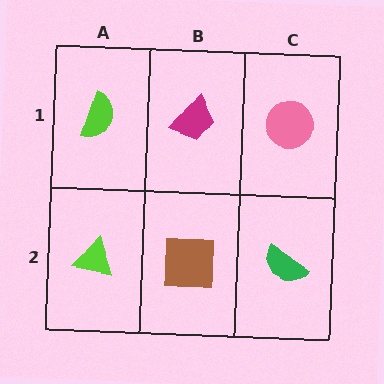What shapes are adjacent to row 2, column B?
A magenta trapezoid (row 1, column B), a lime triangle (row 2, column A), a green semicircle (row 2, column C).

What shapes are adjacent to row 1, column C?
A green semicircle (row 2, column C), a magenta trapezoid (row 1, column B).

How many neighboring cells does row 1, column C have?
2.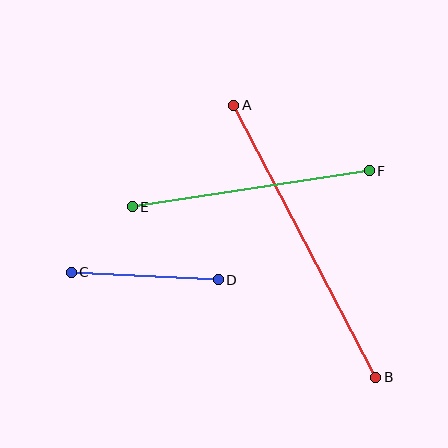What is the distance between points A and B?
The distance is approximately 307 pixels.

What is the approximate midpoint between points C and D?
The midpoint is at approximately (145, 276) pixels.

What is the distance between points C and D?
The distance is approximately 147 pixels.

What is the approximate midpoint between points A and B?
The midpoint is at approximately (305, 241) pixels.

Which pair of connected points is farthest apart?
Points A and B are farthest apart.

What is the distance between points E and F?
The distance is approximately 239 pixels.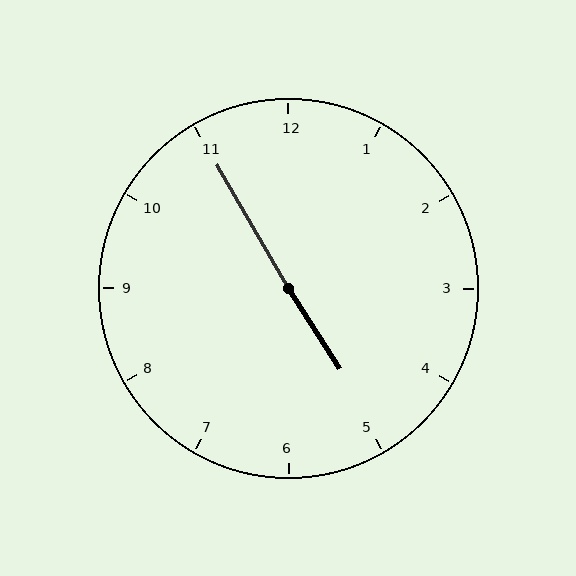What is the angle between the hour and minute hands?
Approximately 178 degrees.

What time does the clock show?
4:55.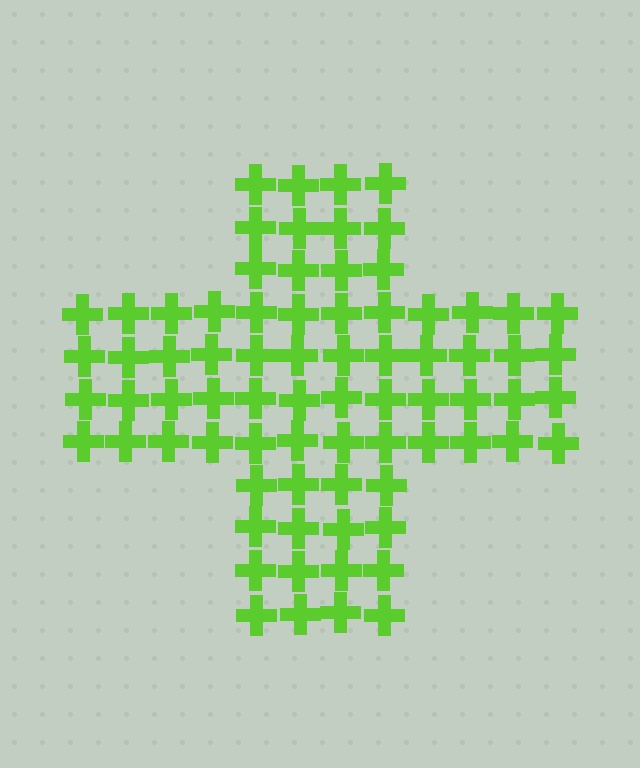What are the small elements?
The small elements are crosses.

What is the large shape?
The large shape is a cross.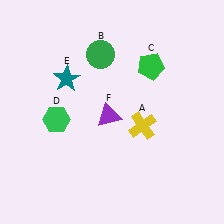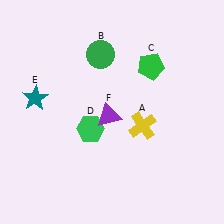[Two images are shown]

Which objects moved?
The objects that moved are: the green hexagon (D), the teal star (E).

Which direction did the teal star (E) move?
The teal star (E) moved left.